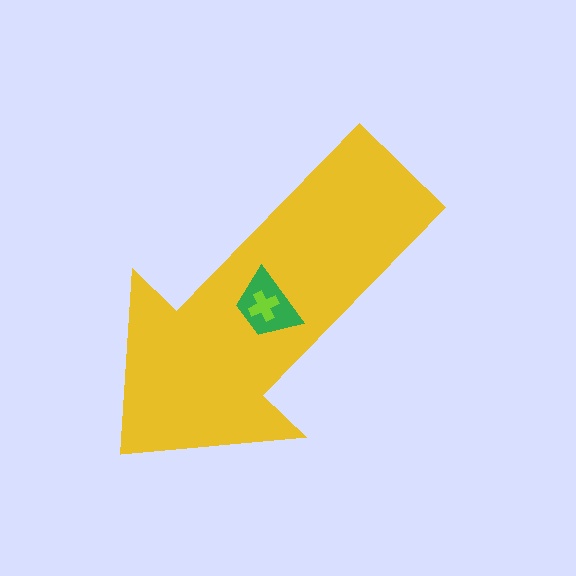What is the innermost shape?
The lime cross.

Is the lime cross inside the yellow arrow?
Yes.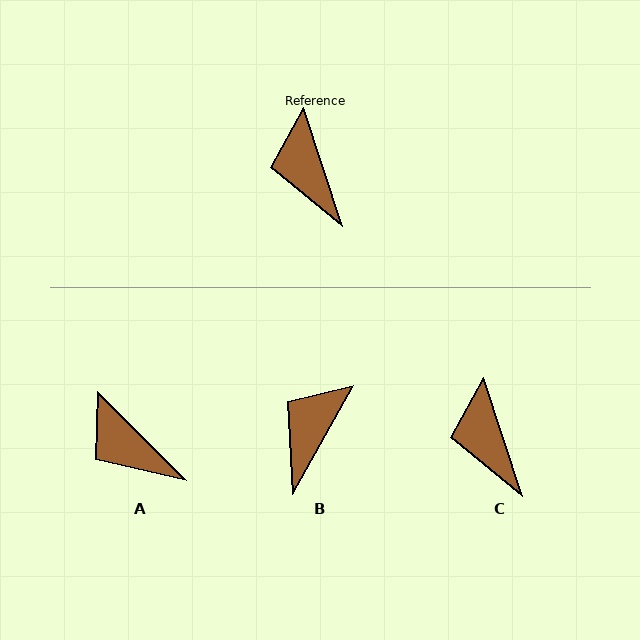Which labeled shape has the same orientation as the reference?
C.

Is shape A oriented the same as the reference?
No, it is off by about 27 degrees.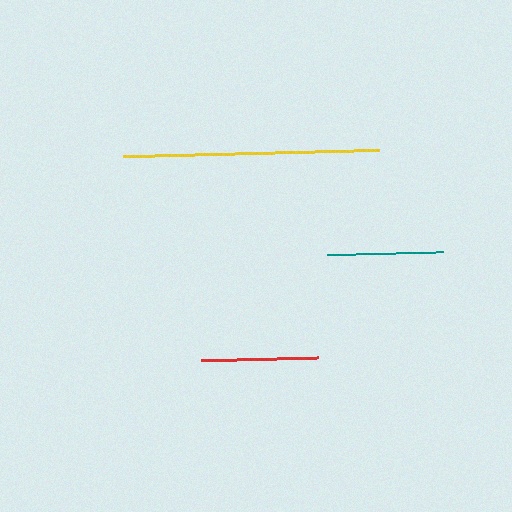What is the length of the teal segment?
The teal segment is approximately 116 pixels long.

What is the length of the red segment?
The red segment is approximately 117 pixels long.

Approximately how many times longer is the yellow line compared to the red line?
The yellow line is approximately 2.2 times the length of the red line.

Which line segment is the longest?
The yellow line is the longest at approximately 256 pixels.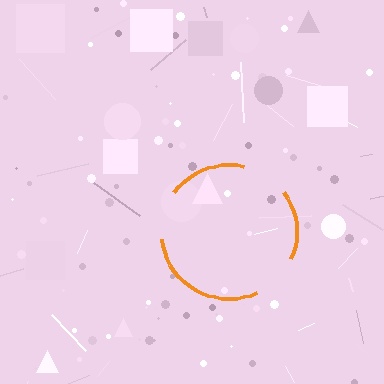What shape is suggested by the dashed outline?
The dashed outline suggests a circle.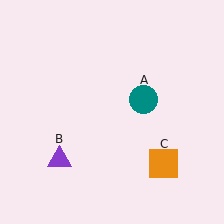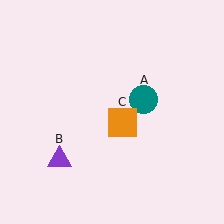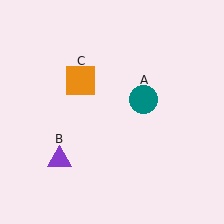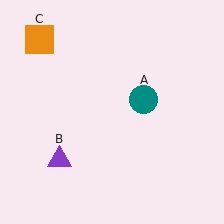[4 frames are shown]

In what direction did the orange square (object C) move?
The orange square (object C) moved up and to the left.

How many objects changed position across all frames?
1 object changed position: orange square (object C).